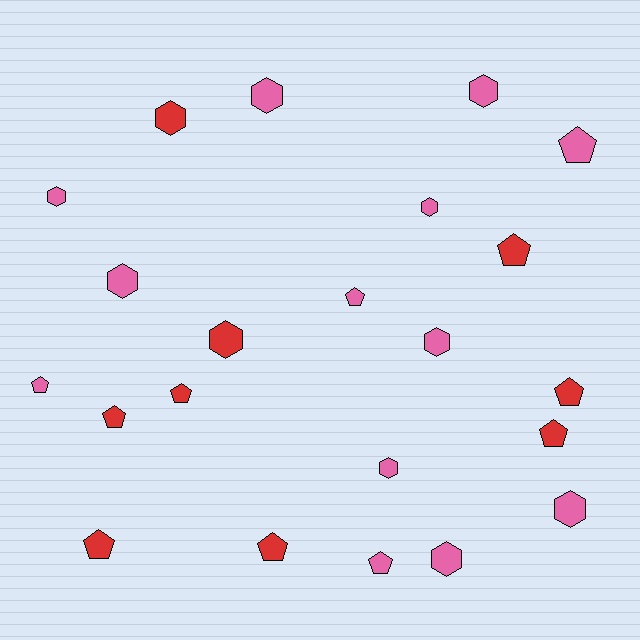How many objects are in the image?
There are 22 objects.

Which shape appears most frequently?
Hexagon, with 11 objects.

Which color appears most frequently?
Pink, with 13 objects.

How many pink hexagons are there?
There are 9 pink hexagons.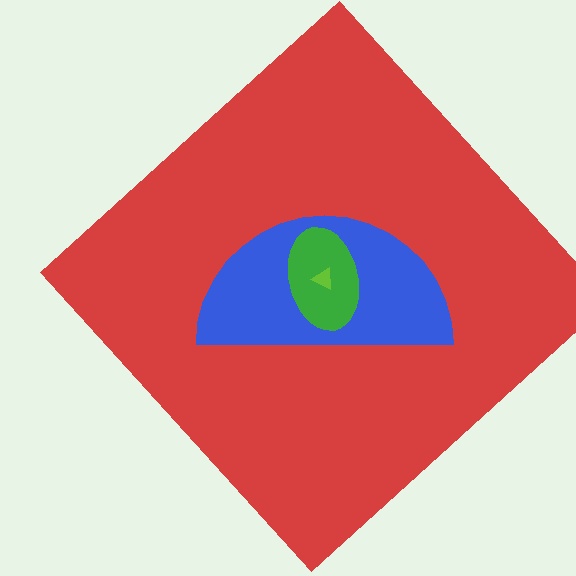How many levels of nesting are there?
4.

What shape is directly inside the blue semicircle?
The green ellipse.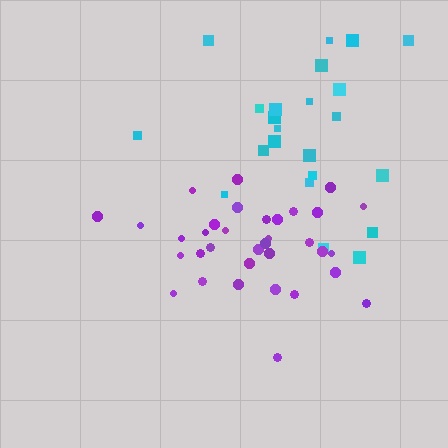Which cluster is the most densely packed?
Purple.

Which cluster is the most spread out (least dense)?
Cyan.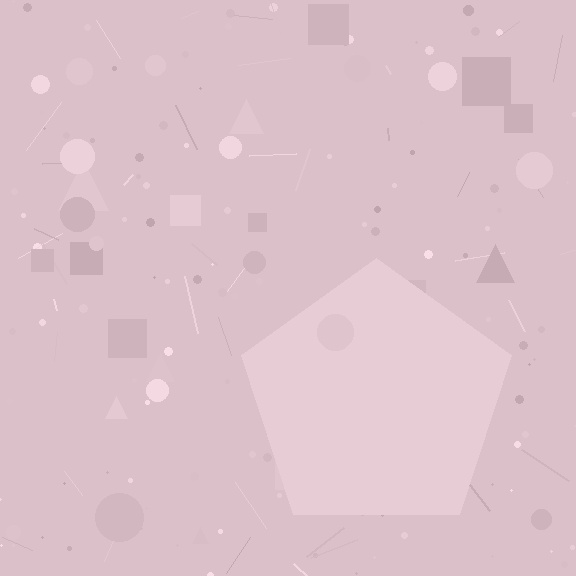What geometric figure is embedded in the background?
A pentagon is embedded in the background.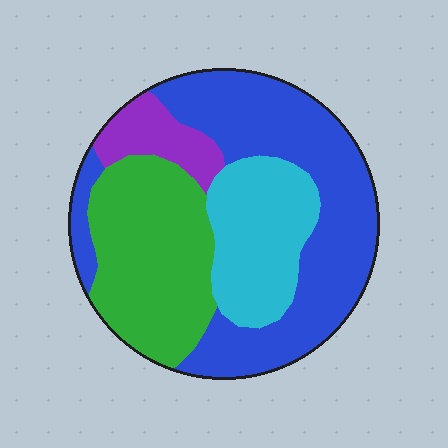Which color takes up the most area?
Blue, at roughly 45%.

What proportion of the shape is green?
Green takes up between a quarter and a half of the shape.